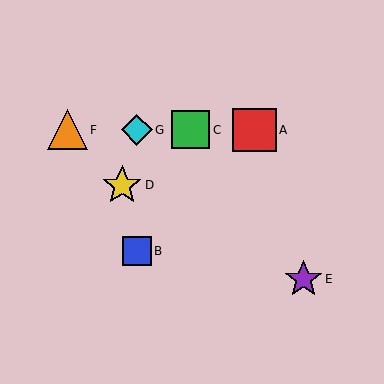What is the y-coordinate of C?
Object C is at y≈130.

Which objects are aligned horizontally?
Objects A, C, F, G are aligned horizontally.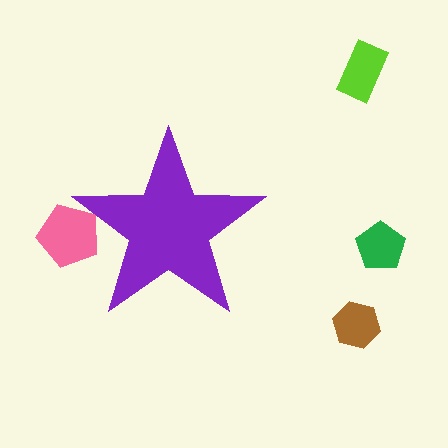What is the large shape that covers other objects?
A purple star.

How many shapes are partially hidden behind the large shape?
1 shape is partially hidden.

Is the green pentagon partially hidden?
No, the green pentagon is fully visible.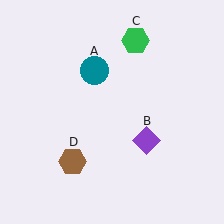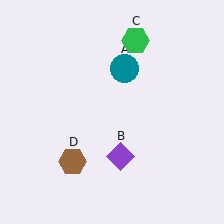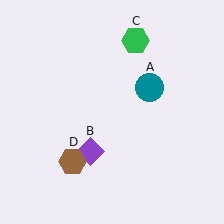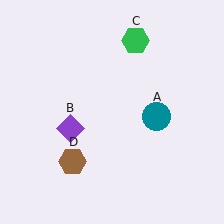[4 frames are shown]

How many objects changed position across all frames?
2 objects changed position: teal circle (object A), purple diamond (object B).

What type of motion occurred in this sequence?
The teal circle (object A), purple diamond (object B) rotated clockwise around the center of the scene.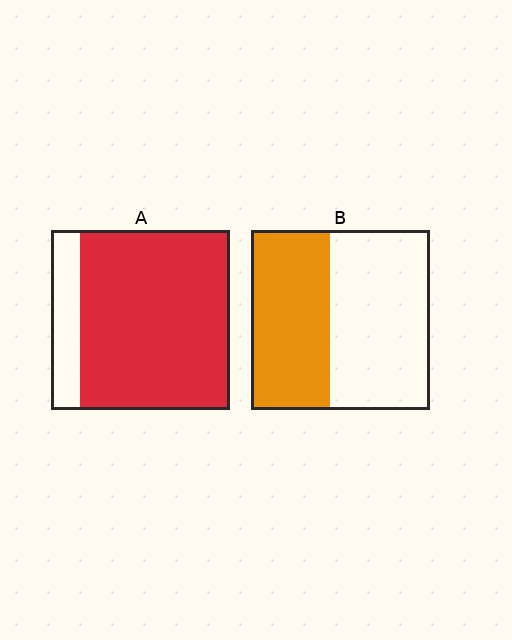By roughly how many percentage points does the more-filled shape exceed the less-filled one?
By roughly 40 percentage points (A over B).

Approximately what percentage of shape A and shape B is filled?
A is approximately 85% and B is approximately 45%.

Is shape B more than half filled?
No.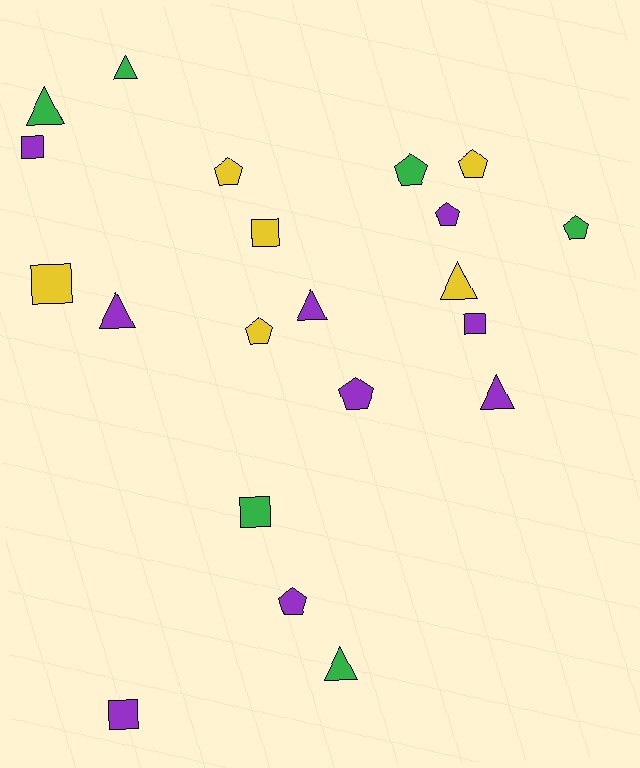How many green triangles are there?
There are 3 green triangles.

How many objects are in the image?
There are 21 objects.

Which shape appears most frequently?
Pentagon, with 8 objects.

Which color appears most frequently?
Purple, with 9 objects.